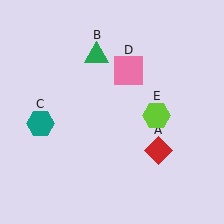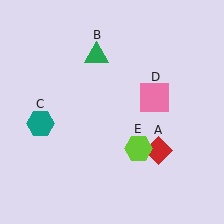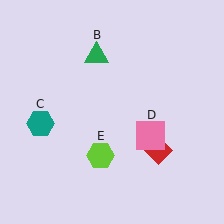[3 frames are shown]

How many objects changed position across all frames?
2 objects changed position: pink square (object D), lime hexagon (object E).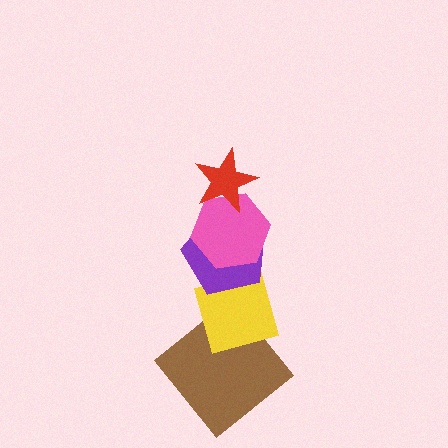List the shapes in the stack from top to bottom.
From top to bottom: the red star, the pink hexagon, the purple pentagon, the yellow diamond, the brown diamond.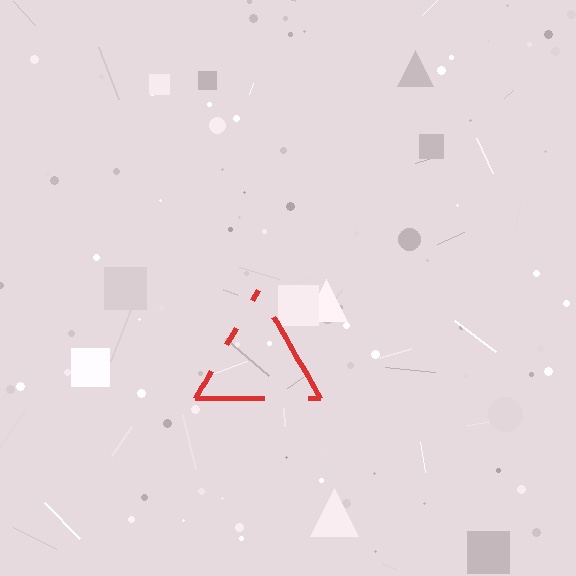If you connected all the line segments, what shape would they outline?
They would outline a triangle.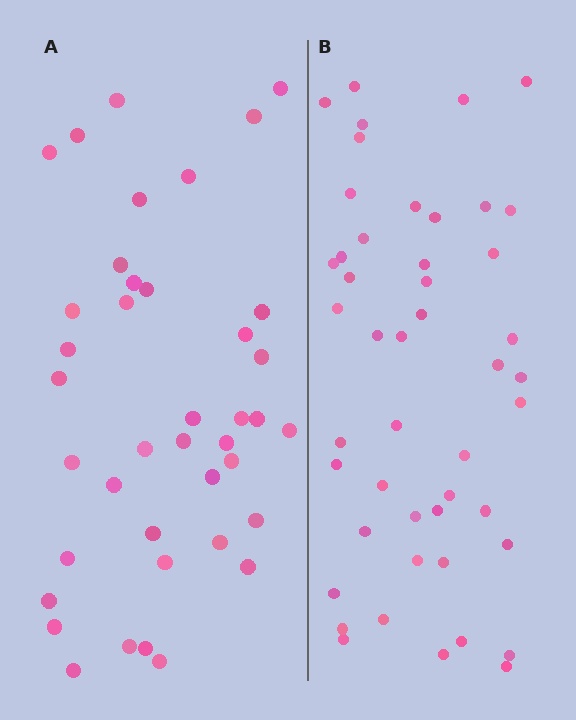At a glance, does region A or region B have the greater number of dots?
Region B (the right region) has more dots.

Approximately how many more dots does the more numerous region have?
Region B has roughly 8 or so more dots than region A.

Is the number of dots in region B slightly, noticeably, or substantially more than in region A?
Region B has only slightly more — the two regions are fairly close. The ratio is roughly 1.2 to 1.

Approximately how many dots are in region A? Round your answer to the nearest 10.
About 40 dots.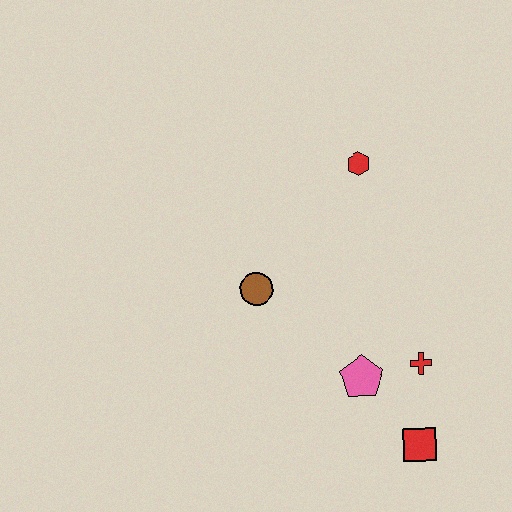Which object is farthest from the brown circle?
The red square is farthest from the brown circle.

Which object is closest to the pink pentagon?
The red cross is closest to the pink pentagon.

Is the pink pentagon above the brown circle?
No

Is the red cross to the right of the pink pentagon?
Yes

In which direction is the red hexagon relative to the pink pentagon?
The red hexagon is above the pink pentagon.